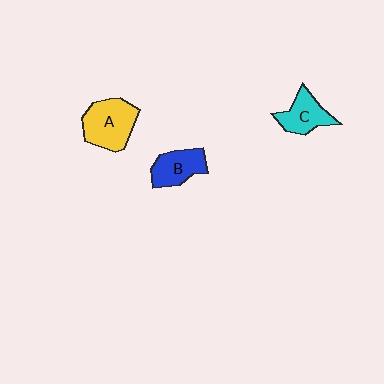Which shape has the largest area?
Shape A (yellow).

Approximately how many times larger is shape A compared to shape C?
Approximately 1.4 times.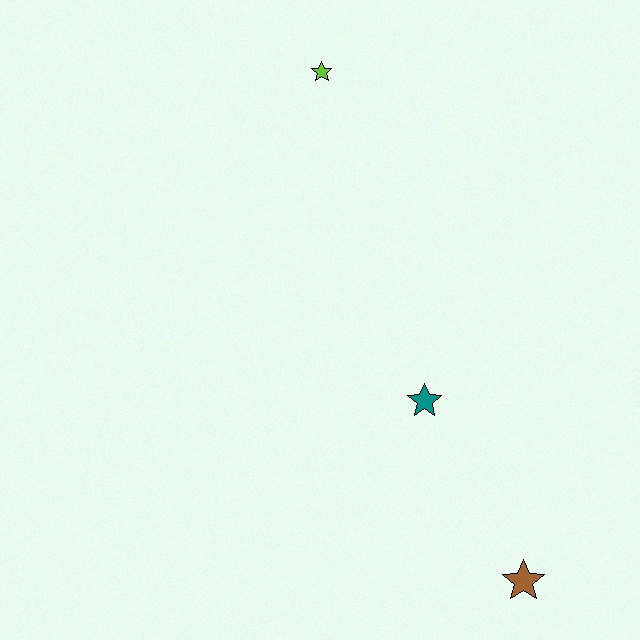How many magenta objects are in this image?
There are no magenta objects.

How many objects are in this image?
There are 3 objects.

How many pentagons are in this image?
There are no pentagons.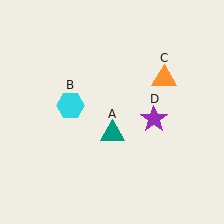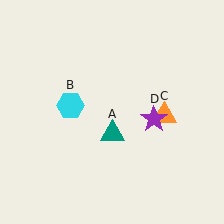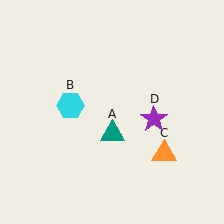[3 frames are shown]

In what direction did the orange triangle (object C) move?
The orange triangle (object C) moved down.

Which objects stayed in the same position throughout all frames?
Teal triangle (object A) and cyan hexagon (object B) and purple star (object D) remained stationary.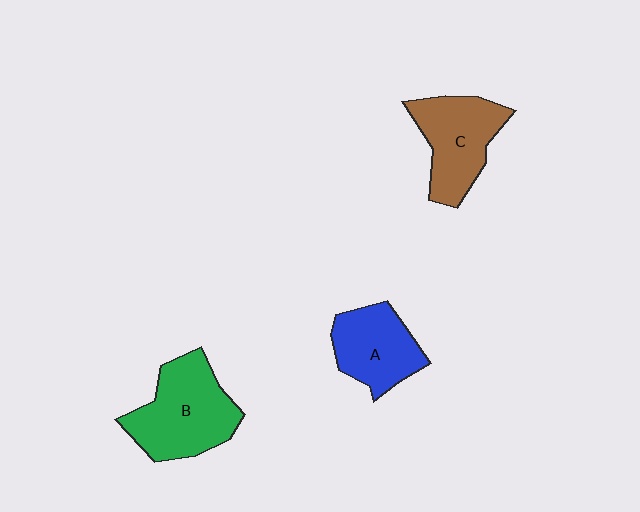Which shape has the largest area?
Shape B (green).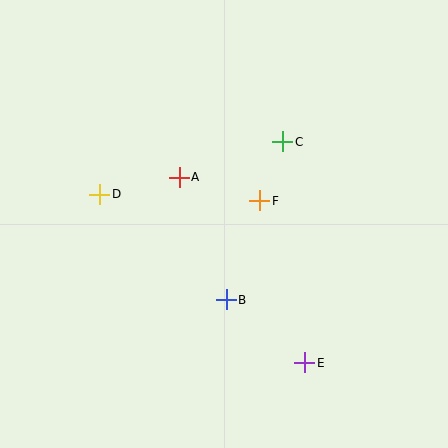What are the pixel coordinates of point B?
Point B is at (226, 300).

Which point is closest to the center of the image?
Point F at (260, 201) is closest to the center.